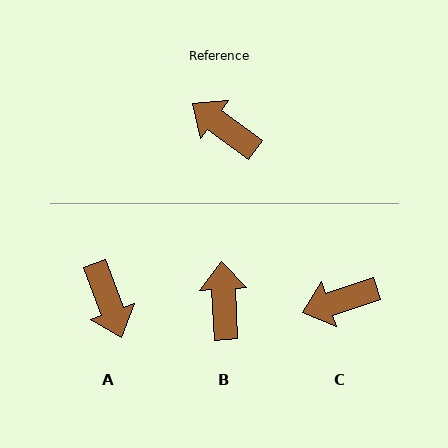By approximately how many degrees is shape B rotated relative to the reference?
Approximately 50 degrees clockwise.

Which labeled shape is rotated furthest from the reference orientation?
A, about 147 degrees away.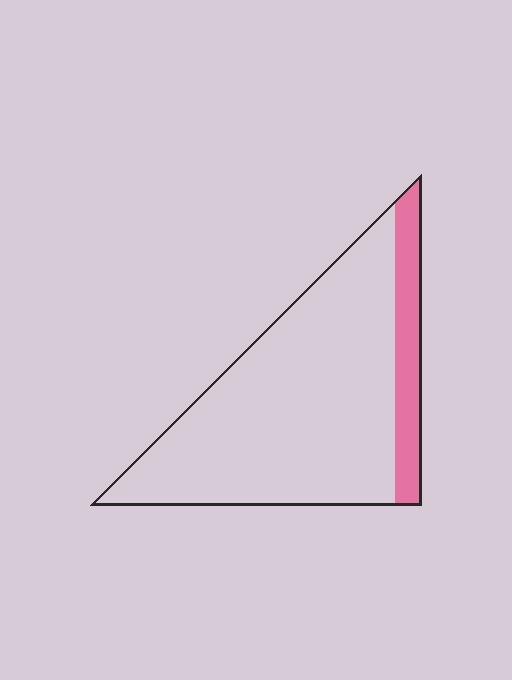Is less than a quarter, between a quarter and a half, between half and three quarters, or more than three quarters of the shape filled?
Less than a quarter.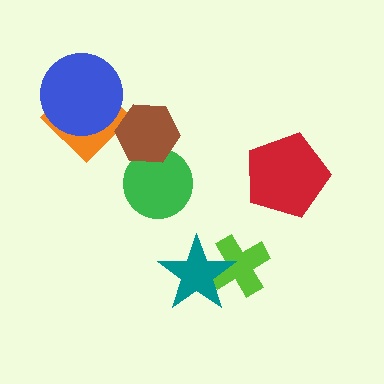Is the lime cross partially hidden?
Yes, it is partially covered by another shape.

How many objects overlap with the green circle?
1 object overlaps with the green circle.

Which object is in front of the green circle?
The brown hexagon is in front of the green circle.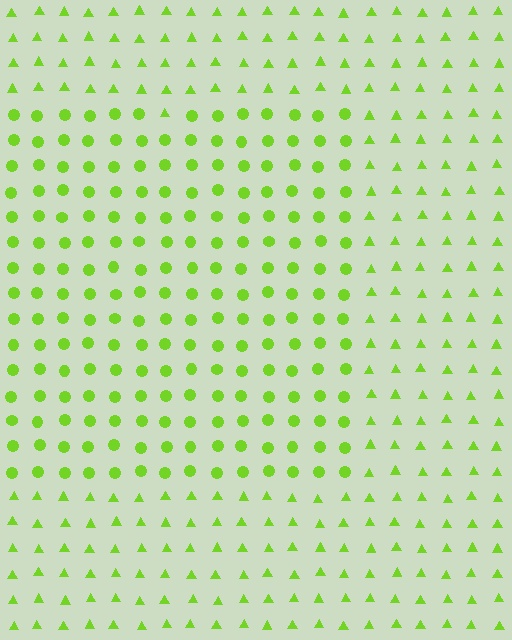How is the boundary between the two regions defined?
The boundary is defined by a change in element shape: circles inside vs. triangles outside. All elements share the same color and spacing.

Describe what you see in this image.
The image is filled with small lime elements arranged in a uniform grid. A rectangle-shaped region contains circles, while the surrounding area contains triangles. The boundary is defined purely by the change in element shape.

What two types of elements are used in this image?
The image uses circles inside the rectangle region and triangles outside it.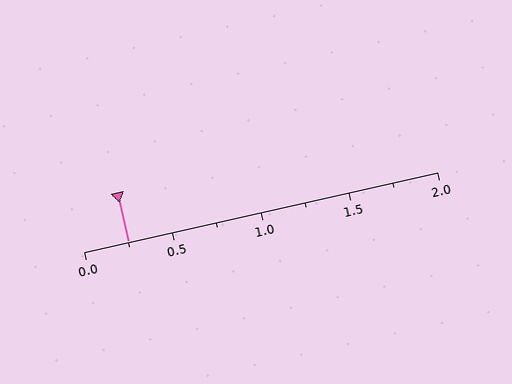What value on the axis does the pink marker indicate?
The marker indicates approximately 0.25.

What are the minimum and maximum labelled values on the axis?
The axis runs from 0.0 to 2.0.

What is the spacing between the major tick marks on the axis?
The major ticks are spaced 0.5 apart.